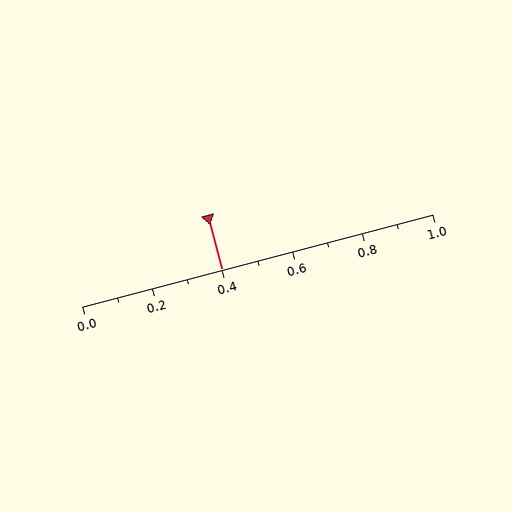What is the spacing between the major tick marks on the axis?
The major ticks are spaced 0.2 apart.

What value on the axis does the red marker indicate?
The marker indicates approximately 0.4.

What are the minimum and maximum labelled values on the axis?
The axis runs from 0.0 to 1.0.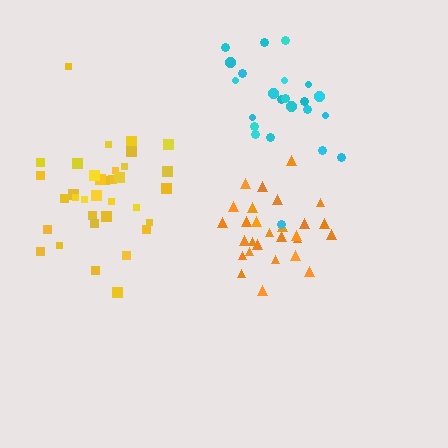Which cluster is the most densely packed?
Orange.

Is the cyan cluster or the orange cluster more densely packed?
Orange.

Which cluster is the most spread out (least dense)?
Cyan.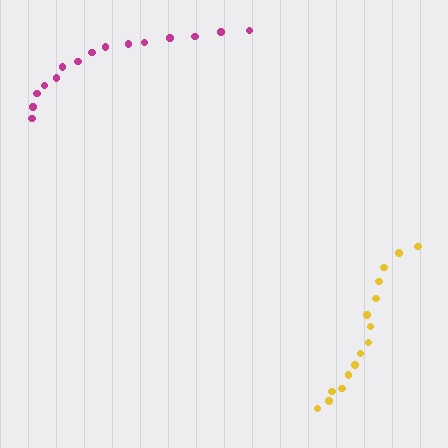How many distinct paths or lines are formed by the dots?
There are 2 distinct paths.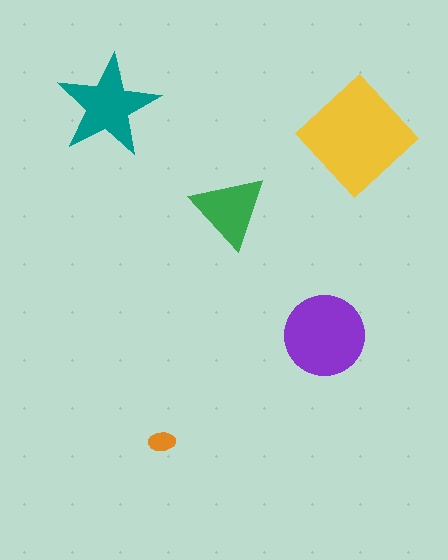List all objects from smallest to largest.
The orange ellipse, the green triangle, the teal star, the purple circle, the yellow diamond.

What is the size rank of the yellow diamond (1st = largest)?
1st.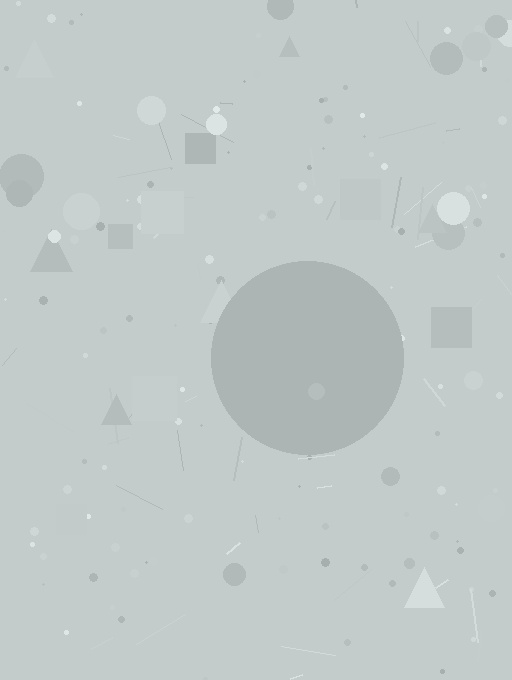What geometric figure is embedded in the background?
A circle is embedded in the background.